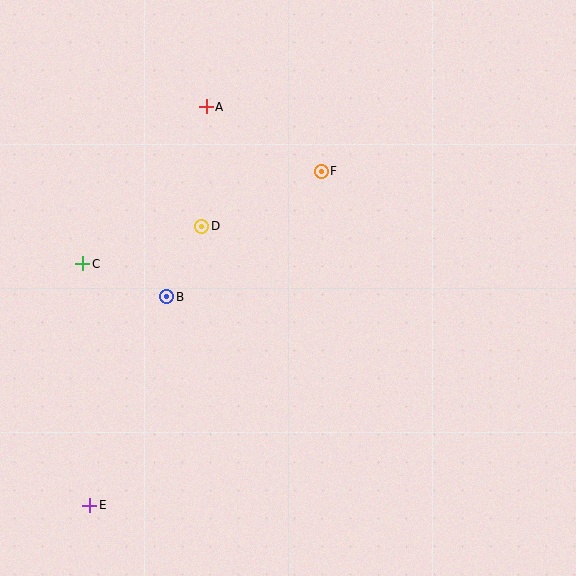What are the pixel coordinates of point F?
Point F is at (321, 171).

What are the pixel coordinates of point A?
Point A is at (206, 107).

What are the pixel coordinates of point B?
Point B is at (167, 297).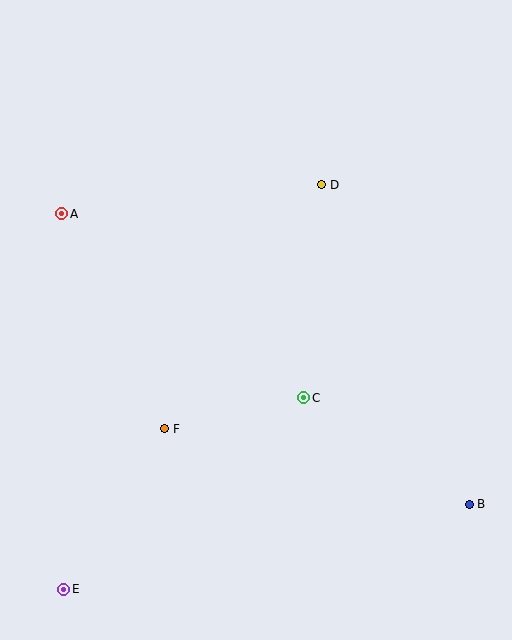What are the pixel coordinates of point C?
Point C is at (304, 398).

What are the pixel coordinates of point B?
Point B is at (469, 504).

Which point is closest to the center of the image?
Point C at (304, 398) is closest to the center.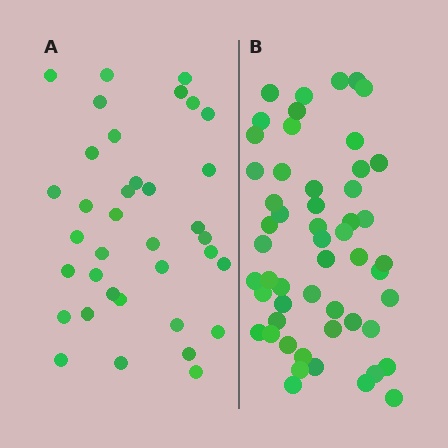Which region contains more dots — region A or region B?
Region B (the right region) has more dots.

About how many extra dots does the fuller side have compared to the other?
Region B has approximately 15 more dots than region A.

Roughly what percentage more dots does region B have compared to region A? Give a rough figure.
About 45% more.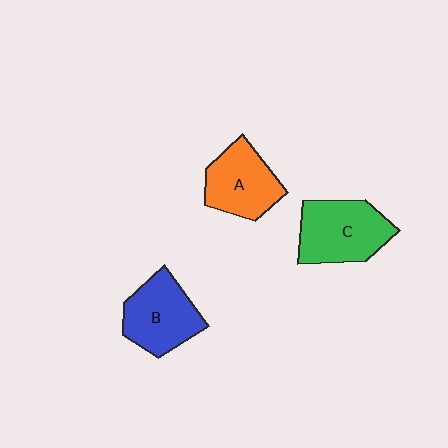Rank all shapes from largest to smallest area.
From largest to smallest: C (green), B (blue), A (orange).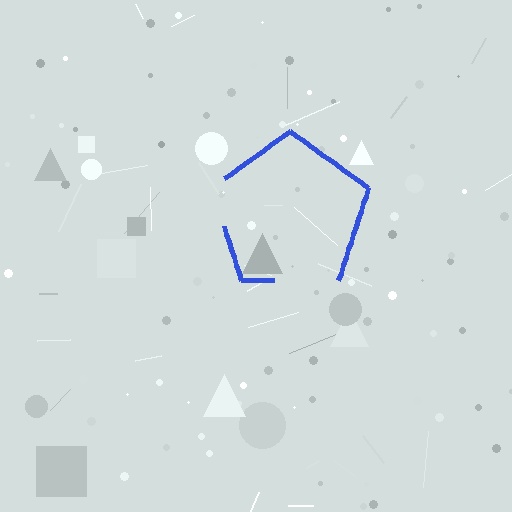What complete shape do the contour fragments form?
The contour fragments form a pentagon.